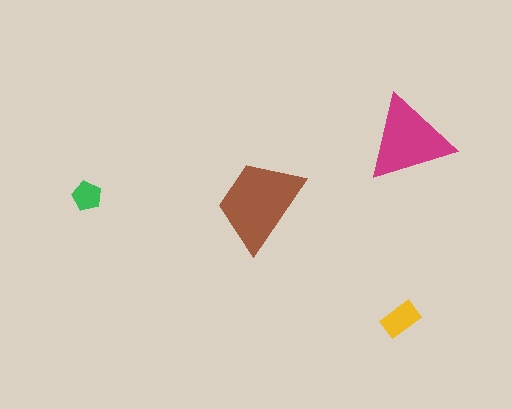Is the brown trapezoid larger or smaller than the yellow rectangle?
Larger.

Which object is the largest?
The brown trapezoid.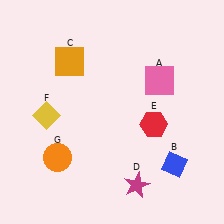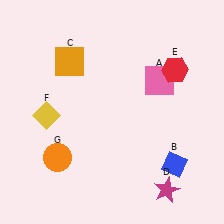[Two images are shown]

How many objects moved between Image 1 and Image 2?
2 objects moved between the two images.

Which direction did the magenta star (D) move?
The magenta star (D) moved right.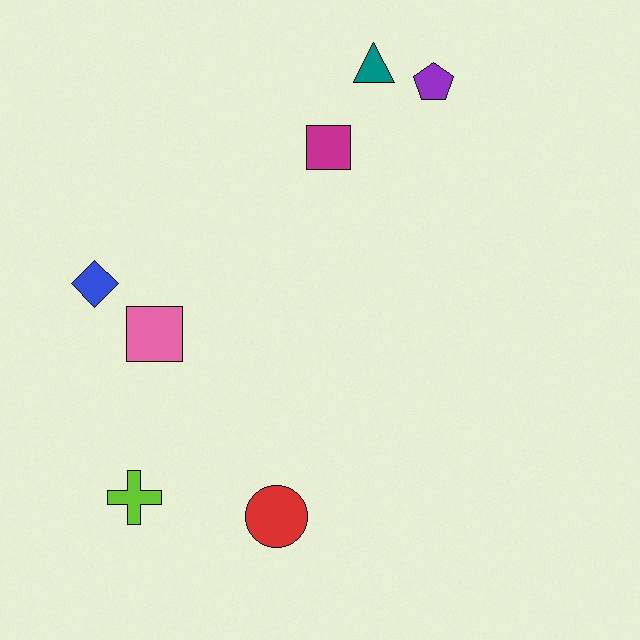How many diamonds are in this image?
There is 1 diamond.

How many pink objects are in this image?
There is 1 pink object.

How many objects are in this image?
There are 7 objects.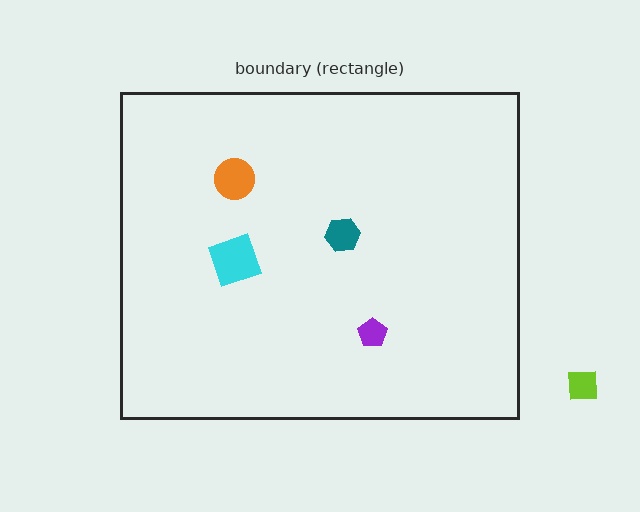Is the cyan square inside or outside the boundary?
Inside.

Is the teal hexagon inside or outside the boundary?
Inside.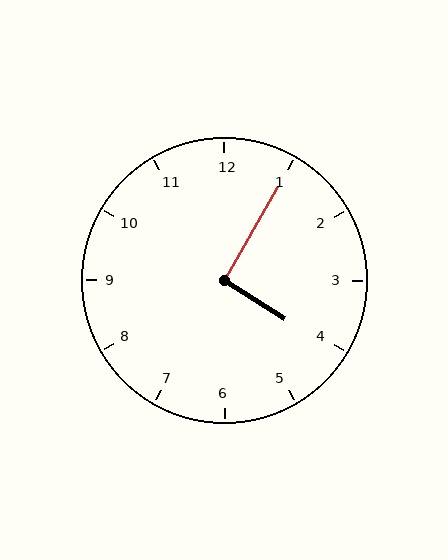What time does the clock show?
4:05.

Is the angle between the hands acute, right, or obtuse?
It is right.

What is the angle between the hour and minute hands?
Approximately 92 degrees.